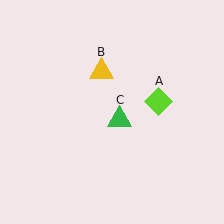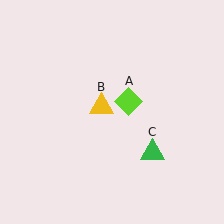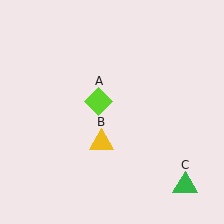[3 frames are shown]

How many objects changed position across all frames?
3 objects changed position: lime diamond (object A), yellow triangle (object B), green triangle (object C).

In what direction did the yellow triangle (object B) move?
The yellow triangle (object B) moved down.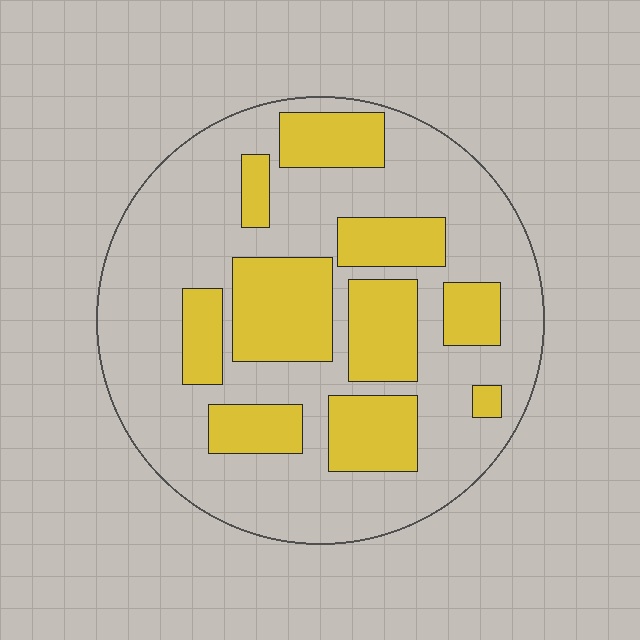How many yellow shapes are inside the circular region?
10.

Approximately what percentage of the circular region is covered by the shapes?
Approximately 35%.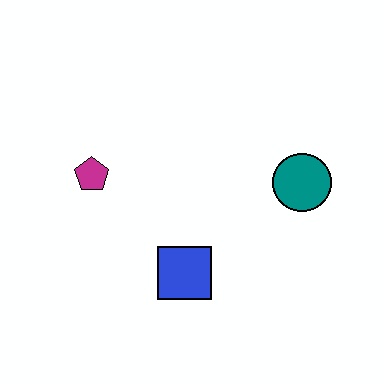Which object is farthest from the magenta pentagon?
The teal circle is farthest from the magenta pentagon.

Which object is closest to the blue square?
The magenta pentagon is closest to the blue square.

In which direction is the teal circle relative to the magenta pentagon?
The teal circle is to the right of the magenta pentagon.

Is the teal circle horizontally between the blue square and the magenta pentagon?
No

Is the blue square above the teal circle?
No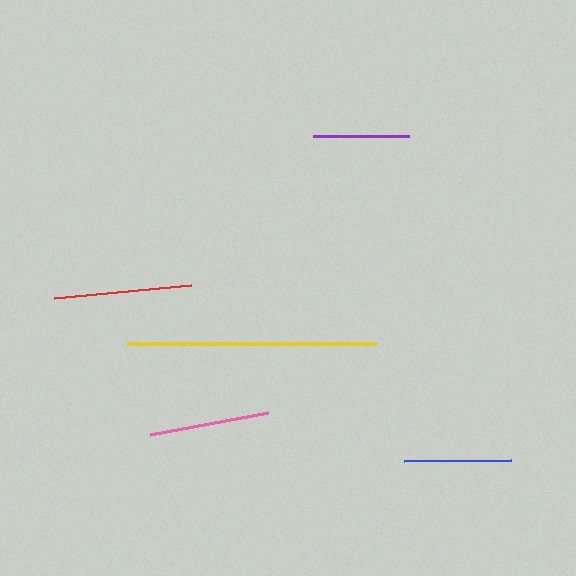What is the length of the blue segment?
The blue segment is approximately 107 pixels long.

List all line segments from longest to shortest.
From longest to shortest: yellow, red, pink, blue, purple.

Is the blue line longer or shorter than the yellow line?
The yellow line is longer than the blue line.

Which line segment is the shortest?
The purple line is the shortest at approximately 96 pixels.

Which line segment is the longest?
The yellow line is the longest at approximately 249 pixels.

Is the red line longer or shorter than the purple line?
The red line is longer than the purple line.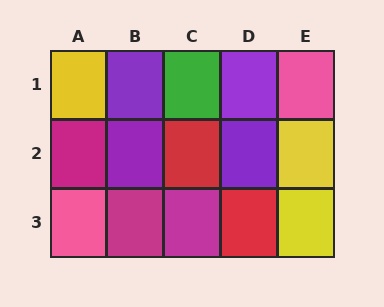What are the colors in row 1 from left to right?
Yellow, purple, green, purple, pink.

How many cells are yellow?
3 cells are yellow.